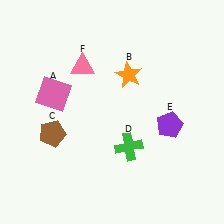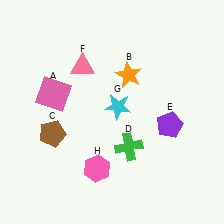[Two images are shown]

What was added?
A cyan star (G), a pink hexagon (H) were added in Image 2.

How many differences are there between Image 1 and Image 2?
There are 2 differences between the two images.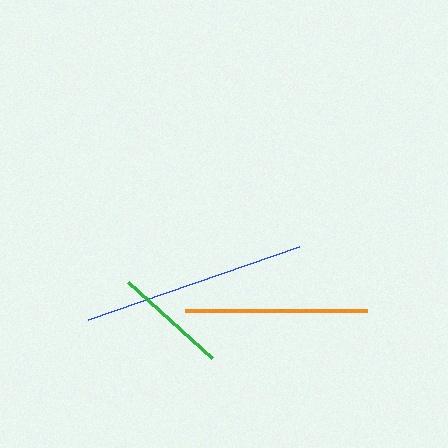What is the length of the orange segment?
The orange segment is approximately 182 pixels long.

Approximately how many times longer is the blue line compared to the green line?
The blue line is approximately 2.0 times the length of the green line.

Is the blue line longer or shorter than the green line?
The blue line is longer than the green line.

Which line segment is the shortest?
The green line is the shortest at approximately 112 pixels.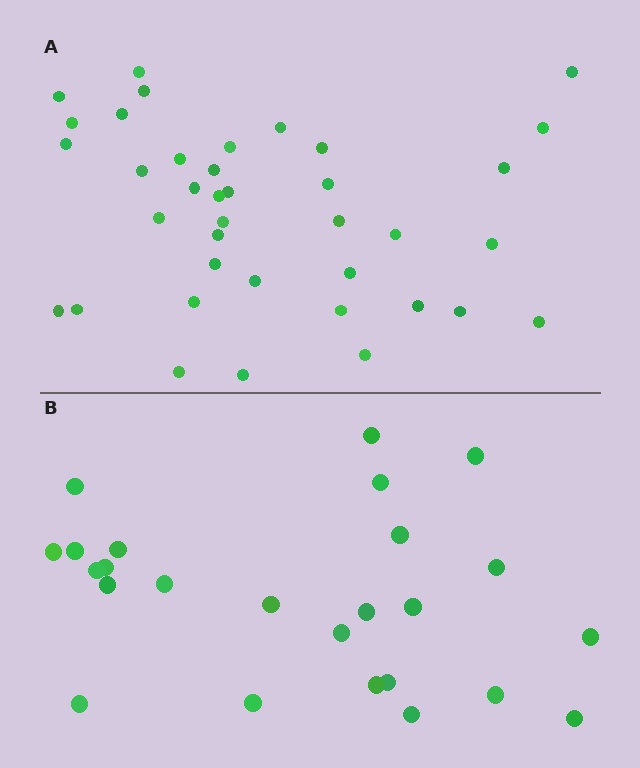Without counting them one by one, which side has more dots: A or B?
Region A (the top region) has more dots.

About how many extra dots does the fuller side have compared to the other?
Region A has approximately 15 more dots than region B.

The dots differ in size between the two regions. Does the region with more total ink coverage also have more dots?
No. Region B has more total ink coverage because its dots are larger, but region A actually contains more individual dots. Total area can be misleading — the number of items is what matters here.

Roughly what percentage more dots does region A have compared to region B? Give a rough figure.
About 50% more.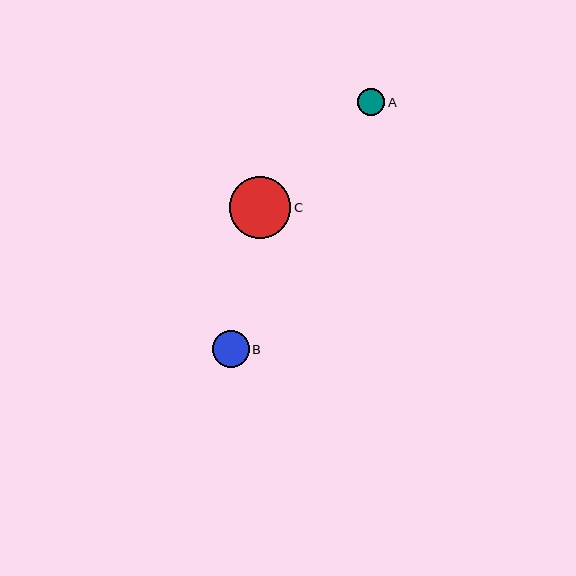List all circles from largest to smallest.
From largest to smallest: C, B, A.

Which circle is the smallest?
Circle A is the smallest with a size of approximately 27 pixels.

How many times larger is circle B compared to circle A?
Circle B is approximately 1.3 times the size of circle A.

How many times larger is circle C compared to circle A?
Circle C is approximately 2.2 times the size of circle A.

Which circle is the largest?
Circle C is the largest with a size of approximately 61 pixels.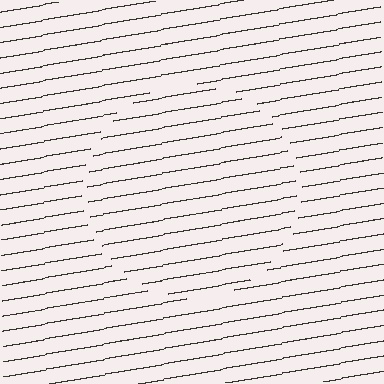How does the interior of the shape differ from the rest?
The interior of the shape contains the same grating, shifted by half a period — the contour is defined by the phase discontinuity where line-ends from the inner and outer gratings abut.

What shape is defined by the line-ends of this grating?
An illusory circle. The interior of the shape contains the same grating, shifted by half a period — the contour is defined by the phase discontinuity where line-ends from the inner and outer gratings abut.